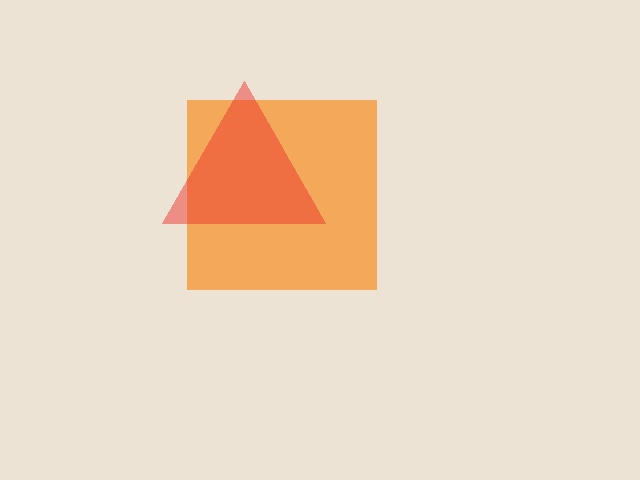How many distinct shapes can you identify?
There are 2 distinct shapes: an orange square, a red triangle.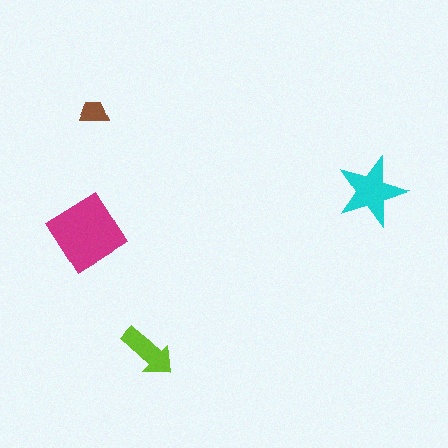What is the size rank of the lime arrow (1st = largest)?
3rd.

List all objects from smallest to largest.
The brown trapezoid, the lime arrow, the cyan star, the magenta diamond.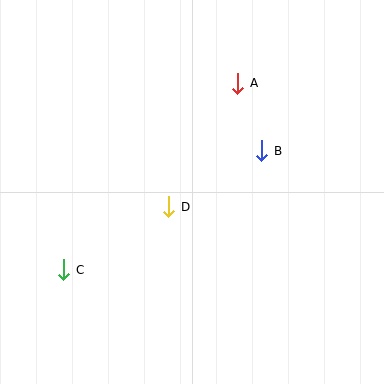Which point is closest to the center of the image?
Point D at (169, 207) is closest to the center.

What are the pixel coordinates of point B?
Point B is at (262, 151).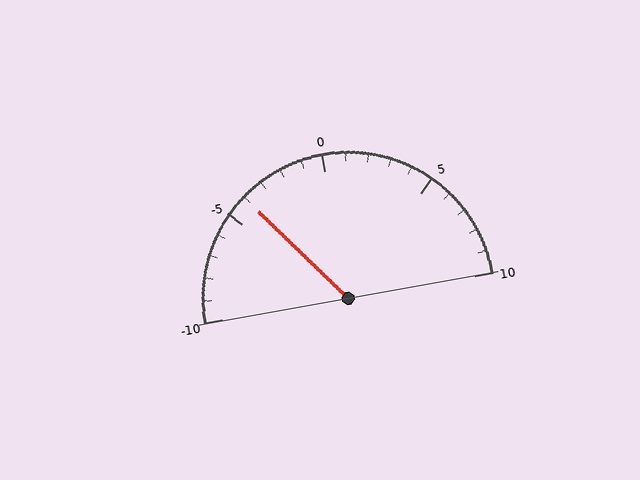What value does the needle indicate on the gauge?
The needle indicates approximately -4.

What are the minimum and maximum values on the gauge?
The gauge ranges from -10 to 10.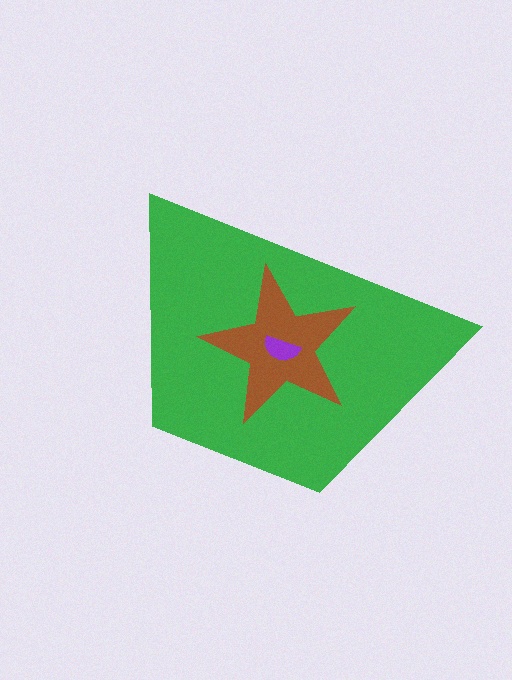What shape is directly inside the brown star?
The purple semicircle.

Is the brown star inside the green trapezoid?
Yes.